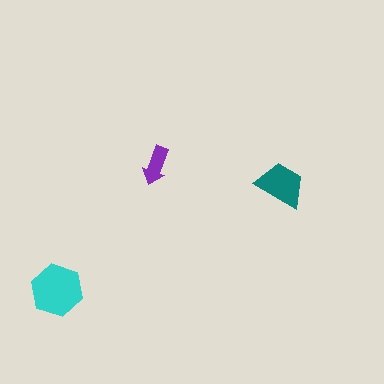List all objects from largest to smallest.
The cyan hexagon, the teal trapezoid, the purple arrow.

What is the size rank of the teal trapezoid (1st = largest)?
2nd.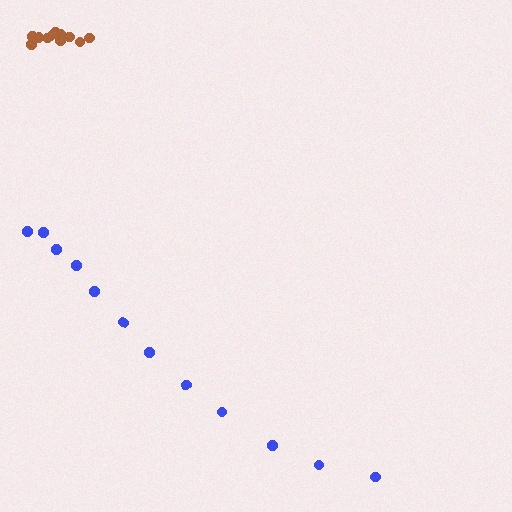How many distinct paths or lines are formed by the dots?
There are 2 distinct paths.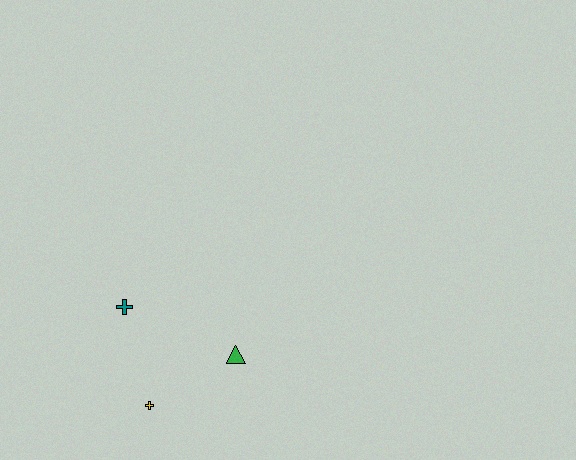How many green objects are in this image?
There is 1 green object.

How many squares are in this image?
There are no squares.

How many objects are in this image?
There are 3 objects.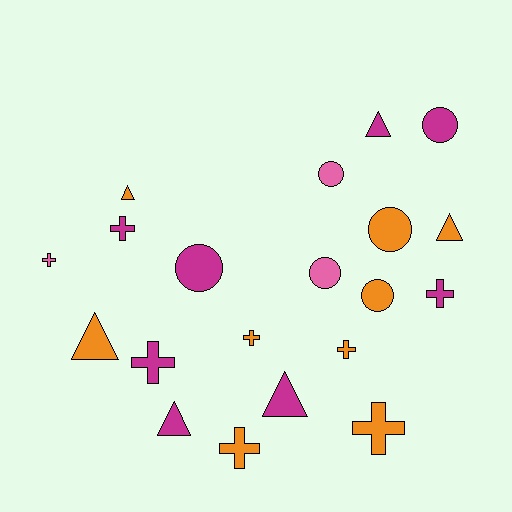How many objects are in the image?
There are 20 objects.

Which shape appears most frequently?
Cross, with 8 objects.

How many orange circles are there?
There are 2 orange circles.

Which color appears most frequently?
Orange, with 9 objects.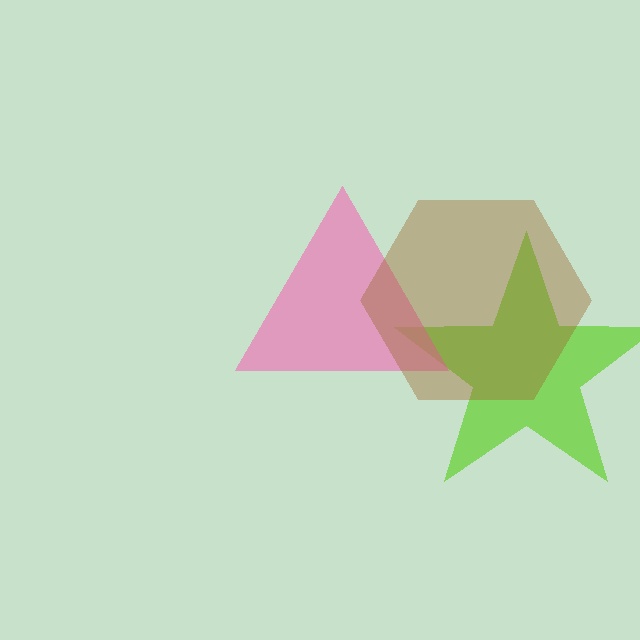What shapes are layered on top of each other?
The layered shapes are: a lime star, a pink triangle, a brown hexagon.